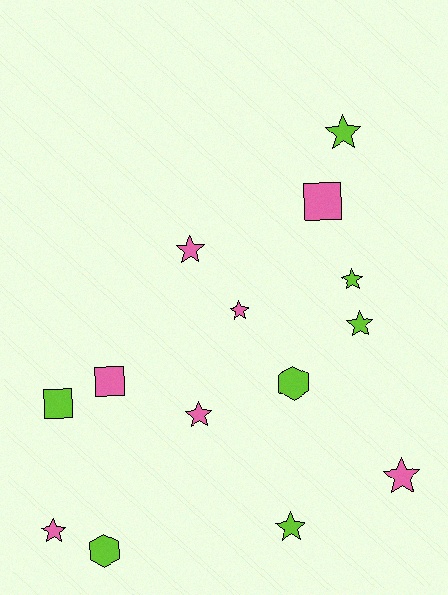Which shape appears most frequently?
Star, with 9 objects.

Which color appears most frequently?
Lime, with 7 objects.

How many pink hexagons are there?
There are no pink hexagons.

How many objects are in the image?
There are 14 objects.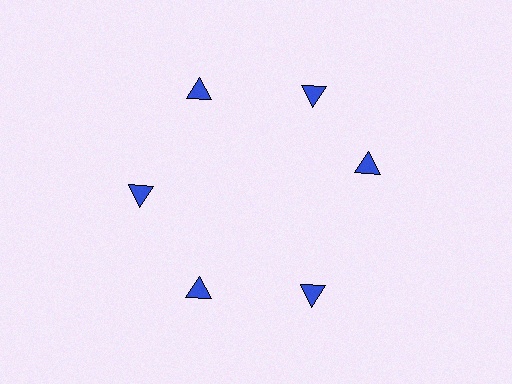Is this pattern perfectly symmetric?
No. The 6 blue triangles are arranged in a ring, but one element near the 3 o'clock position is rotated out of alignment along the ring, breaking the 6-fold rotational symmetry.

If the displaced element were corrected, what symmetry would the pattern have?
It would have 6-fold rotational symmetry — the pattern would map onto itself every 60 degrees.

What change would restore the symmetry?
The symmetry would be restored by rotating it back into even spacing with its neighbors so that all 6 triangles sit at equal angles and equal distance from the center.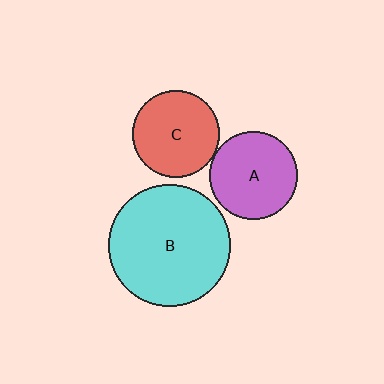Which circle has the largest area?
Circle B (cyan).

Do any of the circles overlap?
No, none of the circles overlap.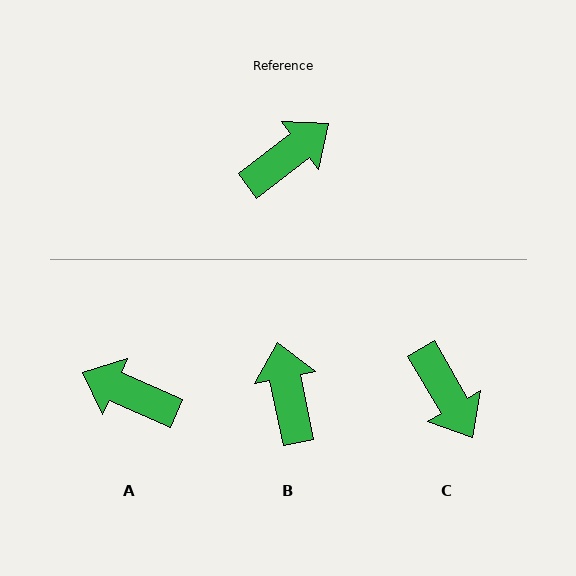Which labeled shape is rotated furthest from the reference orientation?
A, about 118 degrees away.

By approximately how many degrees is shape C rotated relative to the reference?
Approximately 98 degrees clockwise.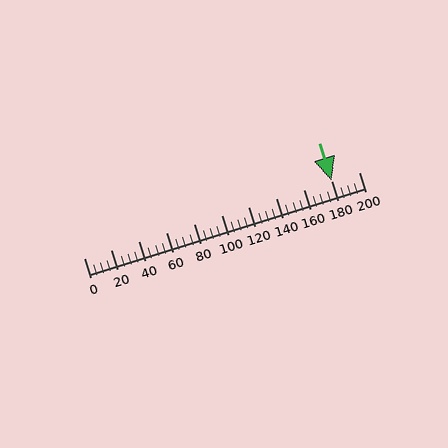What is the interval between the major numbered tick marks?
The major tick marks are spaced 20 units apart.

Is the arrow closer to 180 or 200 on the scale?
The arrow is closer to 180.